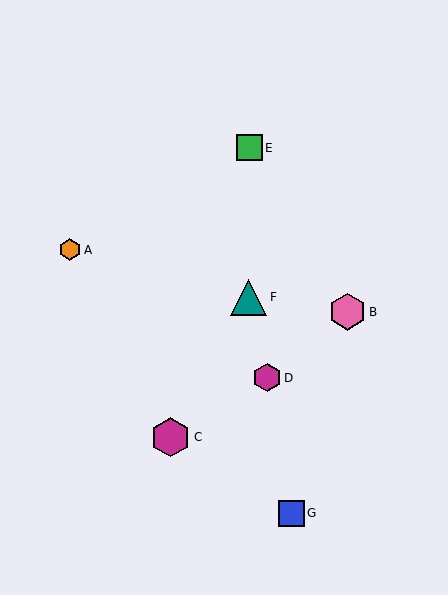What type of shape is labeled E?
Shape E is a green square.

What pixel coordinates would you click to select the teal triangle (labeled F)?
Click at (249, 297) to select the teal triangle F.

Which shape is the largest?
The magenta hexagon (labeled C) is the largest.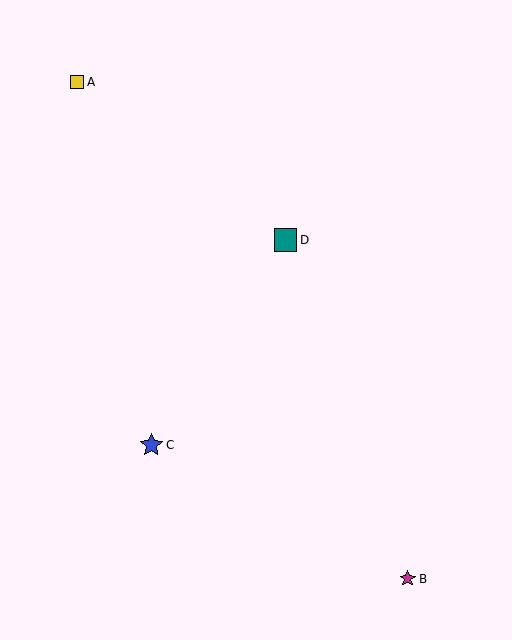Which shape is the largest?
The blue star (labeled C) is the largest.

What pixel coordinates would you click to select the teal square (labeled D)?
Click at (285, 240) to select the teal square D.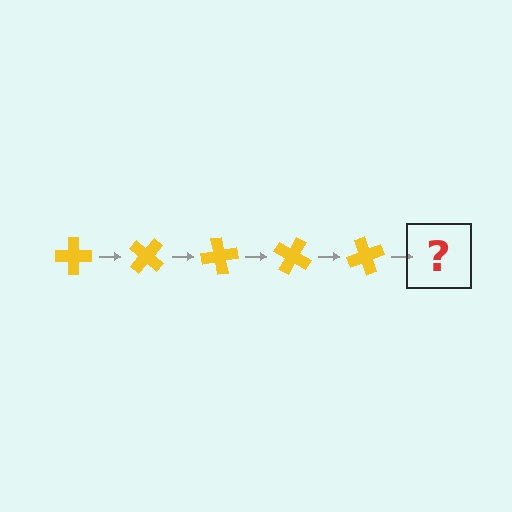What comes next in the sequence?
The next element should be a yellow cross rotated 200 degrees.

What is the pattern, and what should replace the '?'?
The pattern is that the cross rotates 40 degrees each step. The '?' should be a yellow cross rotated 200 degrees.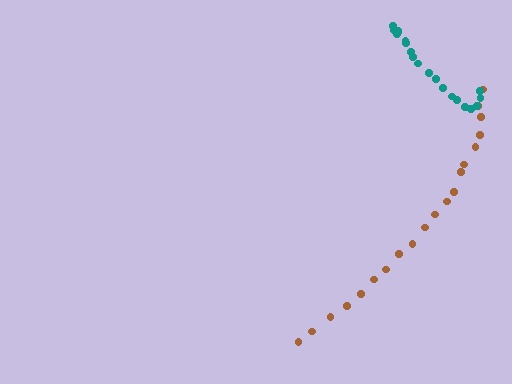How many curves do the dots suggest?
There are 2 distinct paths.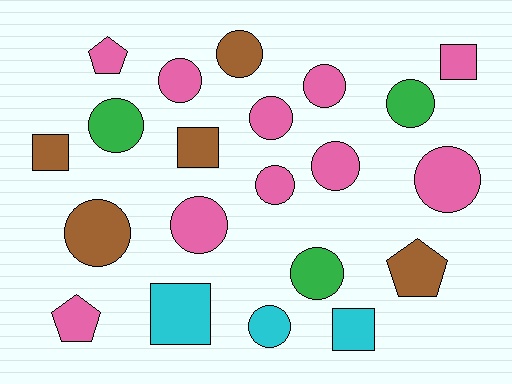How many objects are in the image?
There are 21 objects.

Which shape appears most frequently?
Circle, with 13 objects.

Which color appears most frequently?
Pink, with 10 objects.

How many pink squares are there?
There is 1 pink square.